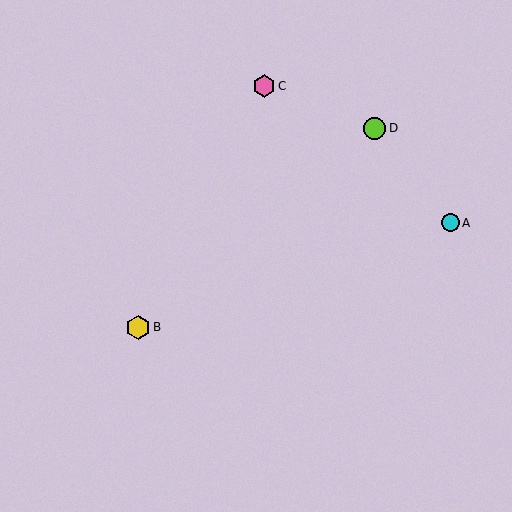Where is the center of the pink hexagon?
The center of the pink hexagon is at (264, 86).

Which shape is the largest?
The yellow hexagon (labeled B) is the largest.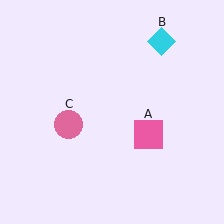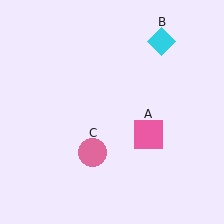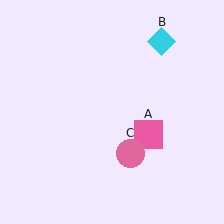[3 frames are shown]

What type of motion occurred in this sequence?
The pink circle (object C) rotated counterclockwise around the center of the scene.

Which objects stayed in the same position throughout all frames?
Pink square (object A) and cyan diamond (object B) remained stationary.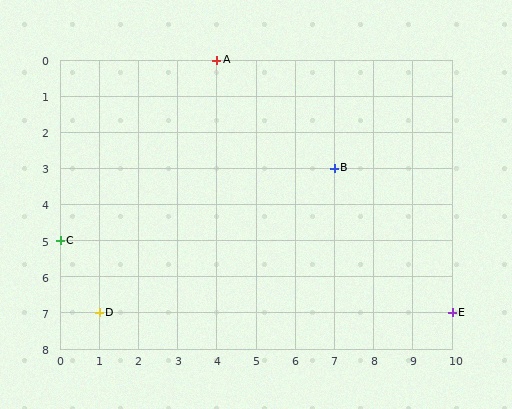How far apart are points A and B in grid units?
Points A and B are 3 columns and 3 rows apart (about 4.2 grid units diagonally).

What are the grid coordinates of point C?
Point C is at grid coordinates (0, 5).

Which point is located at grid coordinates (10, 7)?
Point E is at (10, 7).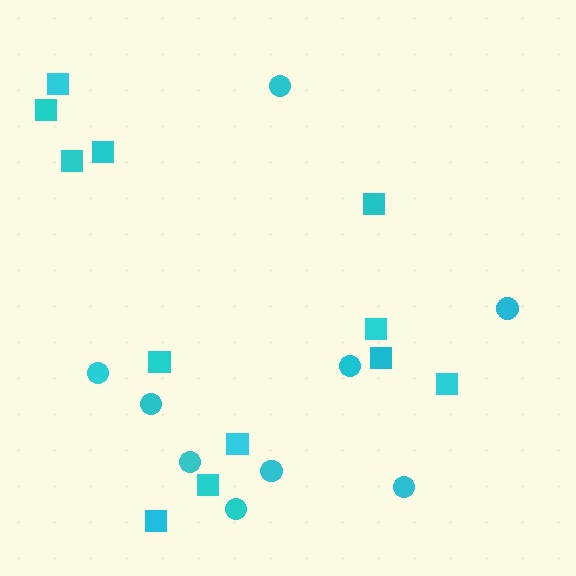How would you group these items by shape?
There are 2 groups: one group of squares (12) and one group of circles (9).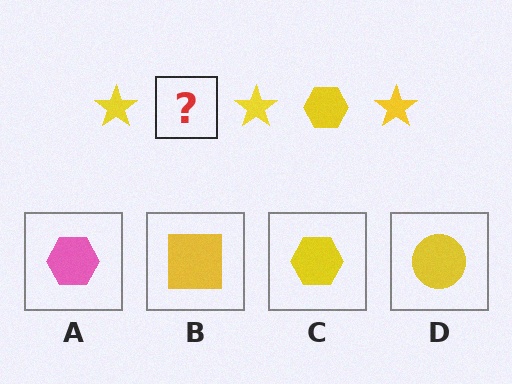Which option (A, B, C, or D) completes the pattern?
C.